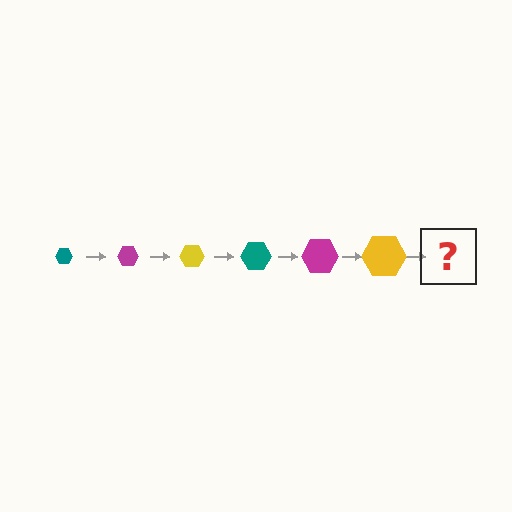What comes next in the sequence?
The next element should be a teal hexagon, larger than the previous one.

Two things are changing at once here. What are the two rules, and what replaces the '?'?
The two rules are that the hexagon grows larger each step and the color cycles through teal, magenta, and yellow. The '?' should be a teal hexagon, larger than the previous one.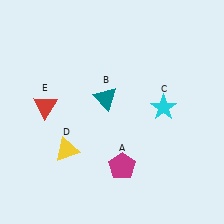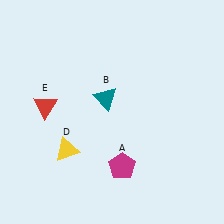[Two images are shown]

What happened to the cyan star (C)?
The cyan star (C) was removed in Image 2. It was in the top-right area of Image 1.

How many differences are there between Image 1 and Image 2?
There is 1 difference between the two images.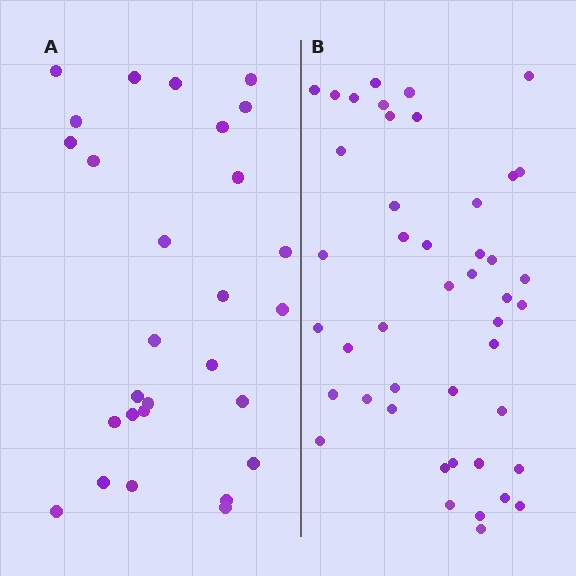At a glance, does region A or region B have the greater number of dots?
Region B (the right region) has more dots.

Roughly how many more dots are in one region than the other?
Region B has approximately 15 more dots than region A.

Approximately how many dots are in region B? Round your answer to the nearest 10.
About 40 dots. (The exact count is 45, which rounds to 40.)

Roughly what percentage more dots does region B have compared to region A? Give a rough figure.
About 60% more.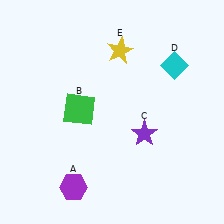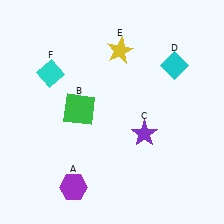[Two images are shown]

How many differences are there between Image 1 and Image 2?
There is 1 difference between the two images.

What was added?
A cyan diamond (F) was added in Image 2.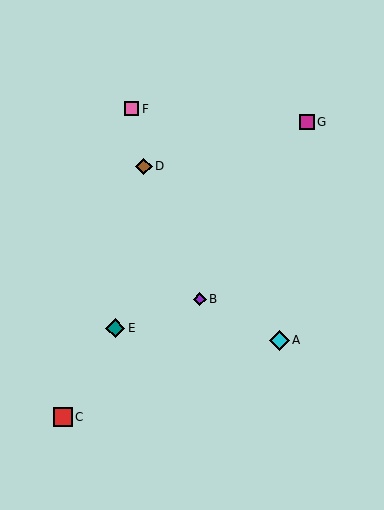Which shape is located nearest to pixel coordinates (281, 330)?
The cyan diamond (labeled A) at (279, 340) is nearest to that location.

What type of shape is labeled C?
Shape C is a red square.